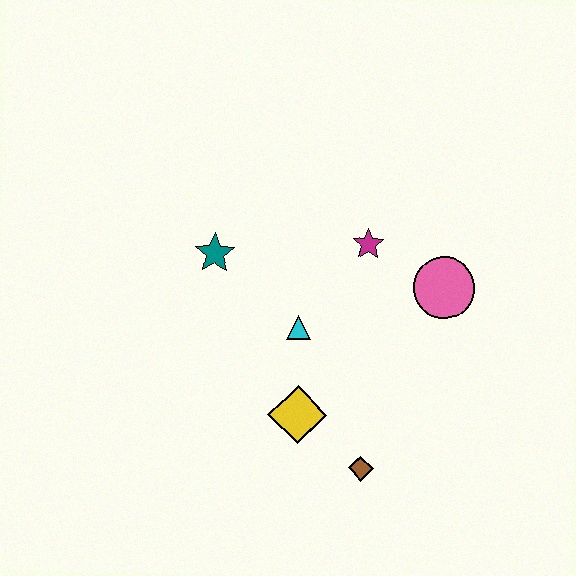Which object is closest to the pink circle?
The magenta star is closest to the pink circle.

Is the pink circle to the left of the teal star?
No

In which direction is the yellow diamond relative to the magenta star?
The yellow diamond is below the magenta star.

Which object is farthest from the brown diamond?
The teal star is farthest from the brown diamond.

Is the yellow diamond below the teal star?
Yes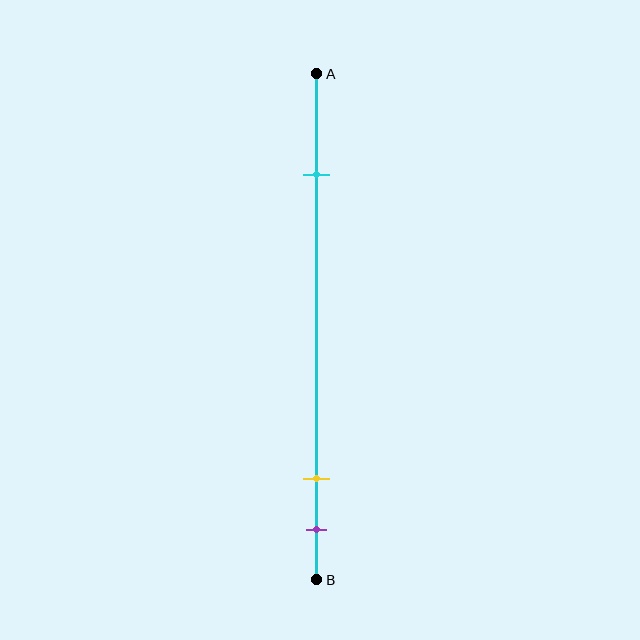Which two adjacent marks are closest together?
The yellow and purple marks are the closest adjacent pair.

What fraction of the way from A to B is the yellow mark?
The yellow mark is approximately 80% (0.8) of the way from A to B.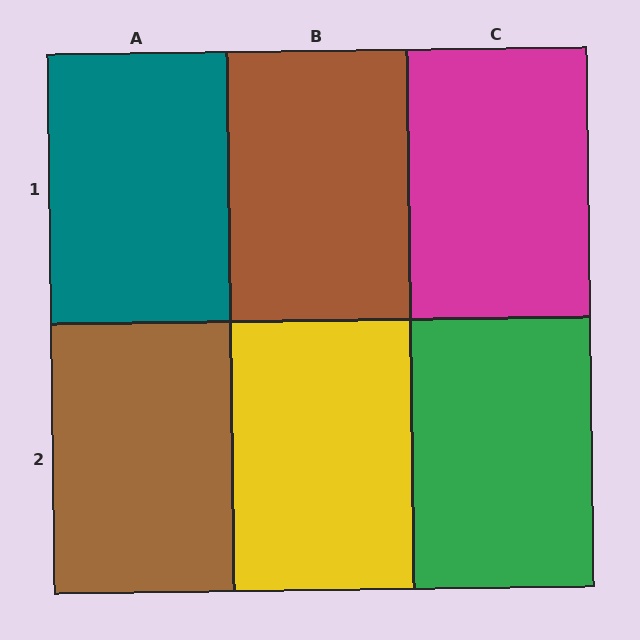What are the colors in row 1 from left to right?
Teal, brown, magenta.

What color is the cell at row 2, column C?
Green.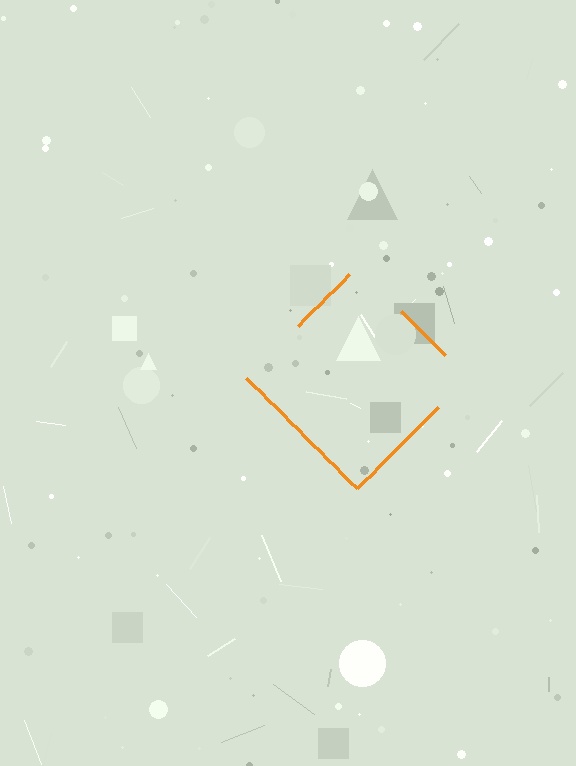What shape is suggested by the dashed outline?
The dashed outline suggests a diamond.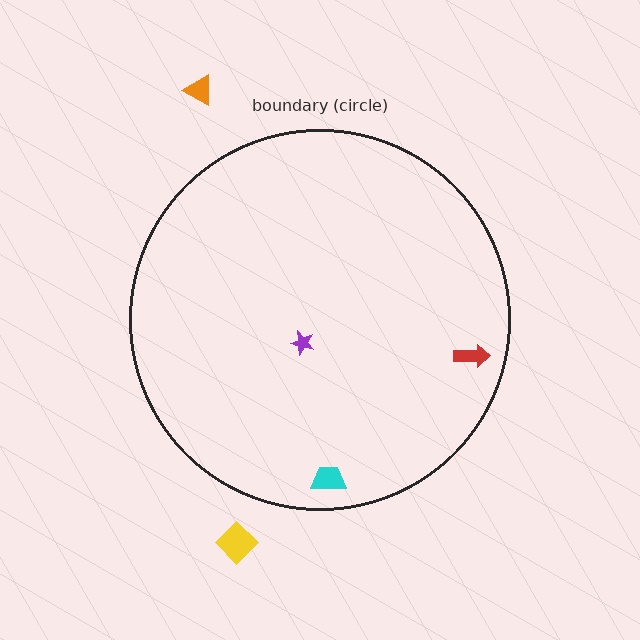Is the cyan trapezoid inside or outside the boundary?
Inside.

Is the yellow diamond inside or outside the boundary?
Outside.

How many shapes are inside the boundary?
3 inside, 2 outside.